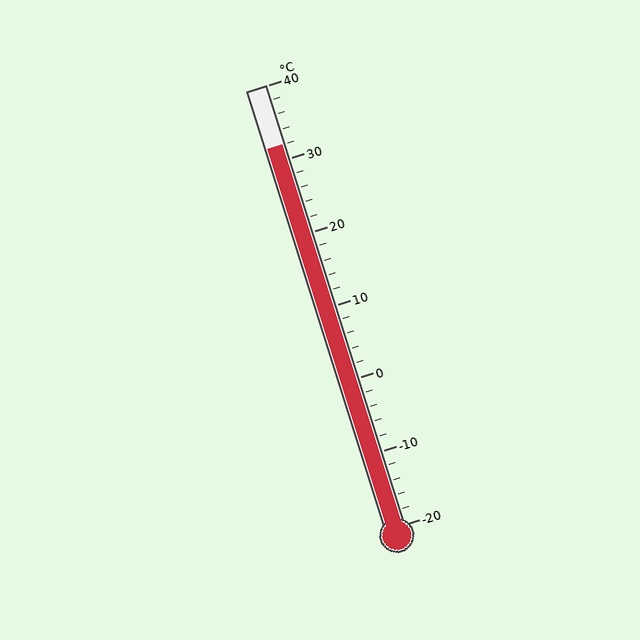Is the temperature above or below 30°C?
The temperature is above 30°C.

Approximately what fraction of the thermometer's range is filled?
The thermometer is filled to approximately 85% of its range.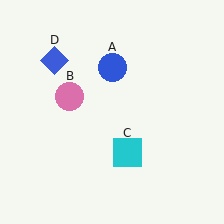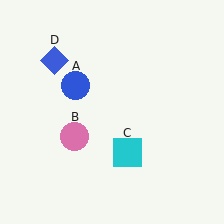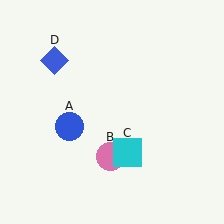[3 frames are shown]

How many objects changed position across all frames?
2 objects changed position: blue circle (object A), pink circle (object B).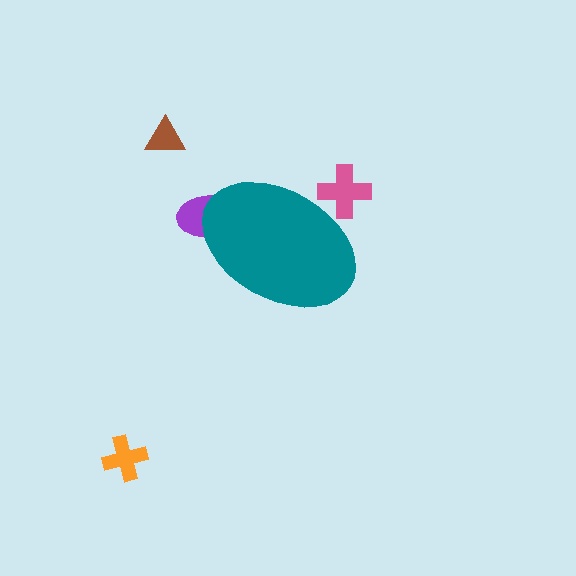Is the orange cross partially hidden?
No, the orange cross is fully visible.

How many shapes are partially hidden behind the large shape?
2 shapes are partially hidden.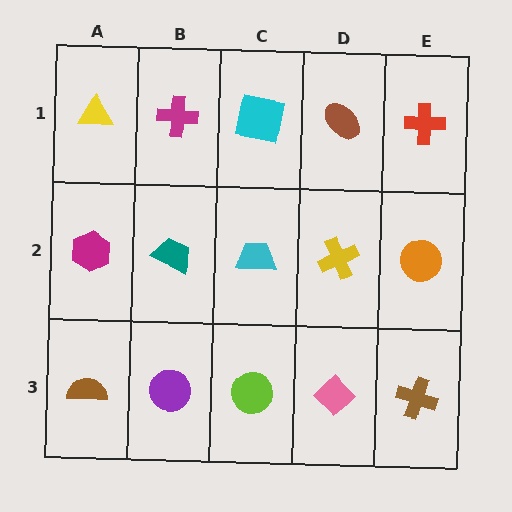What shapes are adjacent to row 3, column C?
A cyan trapezoid (row 2, column C), a purple circle (row 3, column B), a pink diamond (row 3, column D).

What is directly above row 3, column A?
A magenta hexagon.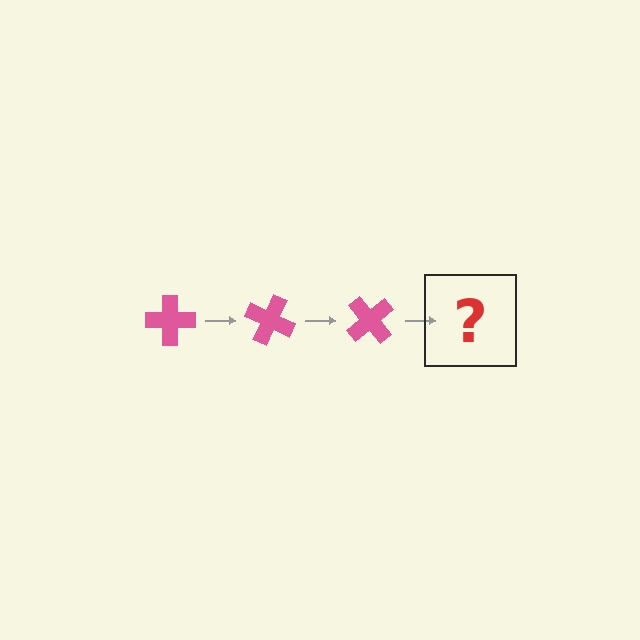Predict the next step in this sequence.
The next step is a pink cross rotated 75 degrees.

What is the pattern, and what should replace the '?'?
The pattern is that the cross rotates 25 degrees each step. The '?' should be a pink cross rotated 75 degrees.